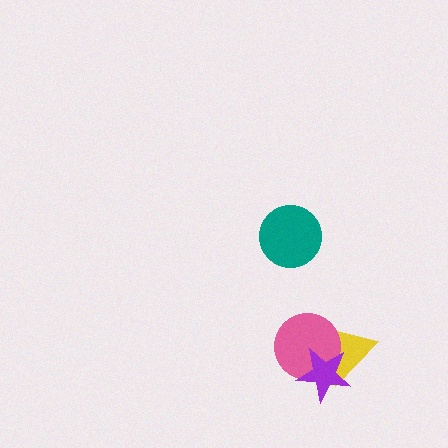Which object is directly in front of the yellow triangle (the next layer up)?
The pink circle is directly in front of the yellow triangle.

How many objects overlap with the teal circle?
0 objects overlap with the teal circle.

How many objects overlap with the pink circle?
2 objects overlap with the pink circle.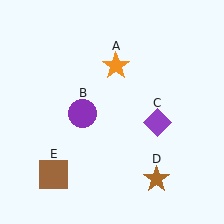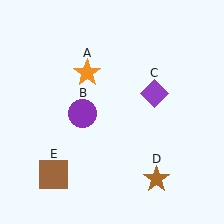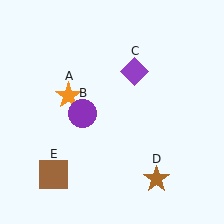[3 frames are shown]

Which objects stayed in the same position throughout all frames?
Purple circle (object B) and brown star (object D) and brown square (object E) remained stationary.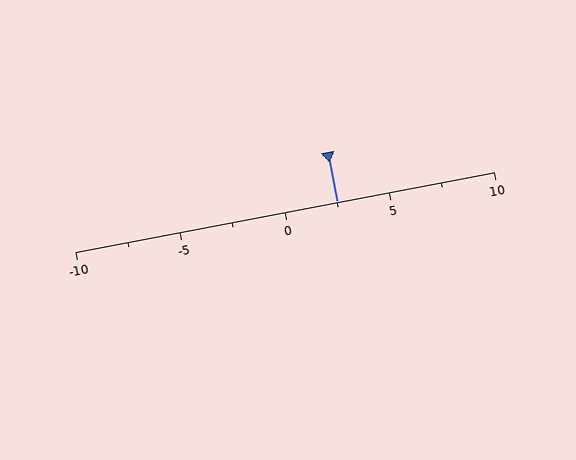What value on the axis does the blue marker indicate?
The marker indicates approximately 2.5.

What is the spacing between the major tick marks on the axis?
The major ticks are spaced 5 apart.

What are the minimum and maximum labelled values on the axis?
The axis runs from -10 to 10.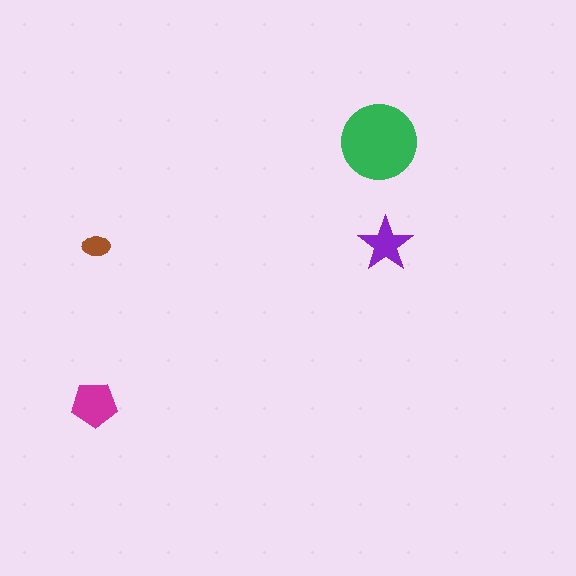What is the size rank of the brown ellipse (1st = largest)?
4th.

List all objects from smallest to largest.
The brown ellipse, the purple star, the magenta pentagon, the green circle.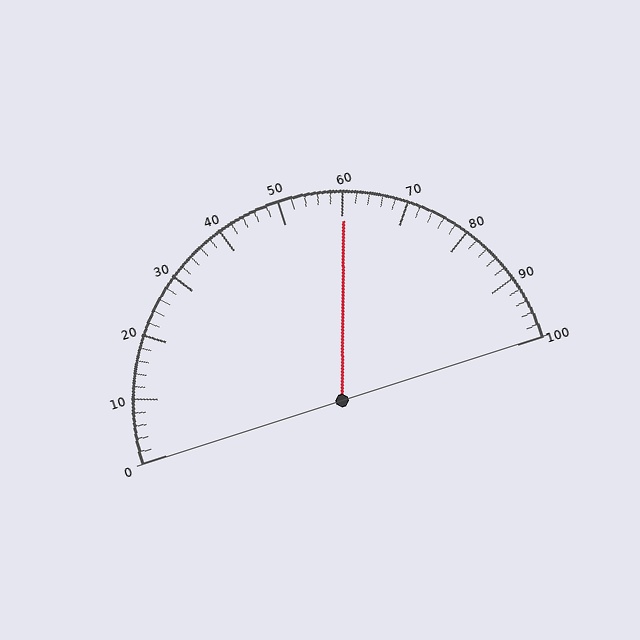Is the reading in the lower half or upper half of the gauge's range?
The reading is in the upper half of the range (0 to 100).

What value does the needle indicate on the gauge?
The needle indicates approximately 60.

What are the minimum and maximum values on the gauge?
The gauge ranges from 0 to 100.